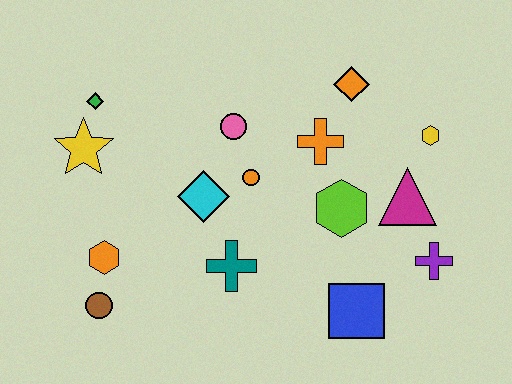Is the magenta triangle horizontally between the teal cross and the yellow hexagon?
Yes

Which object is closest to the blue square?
The purple cross is closest to the blue square.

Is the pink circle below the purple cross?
No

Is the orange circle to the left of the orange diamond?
Yes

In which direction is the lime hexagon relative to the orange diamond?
The lime hexagon is below the orange diamond.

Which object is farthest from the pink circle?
The purple cross is farthest from the pink circle.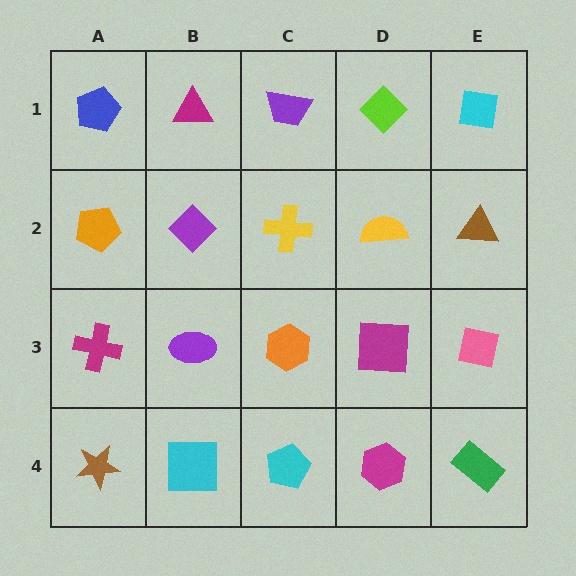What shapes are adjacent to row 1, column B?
A purple diamond (row 2, column B), a blue pentagon (row 1, column A), a purple trapezoid (row 1, column C).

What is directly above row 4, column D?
A magenta square.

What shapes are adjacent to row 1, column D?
A yellow semicircle (row 2, column D), a purple trapezoid (row 1, column C), a cyan square (row 1, column E).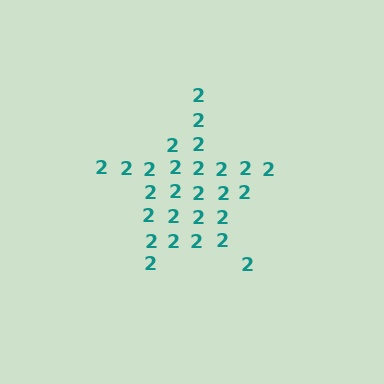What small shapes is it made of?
It is made of small digit 2's.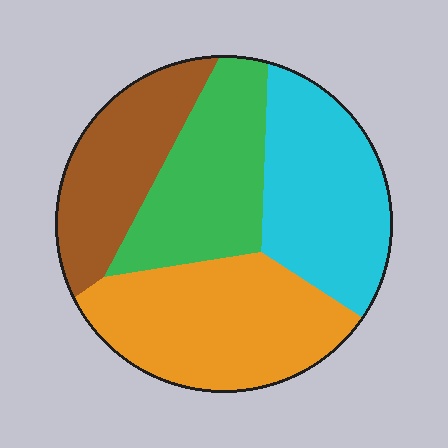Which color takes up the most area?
Orange, at roughly 30%.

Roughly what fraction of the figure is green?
Green takes up between a sixth and a third of the figure.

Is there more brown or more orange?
Orange.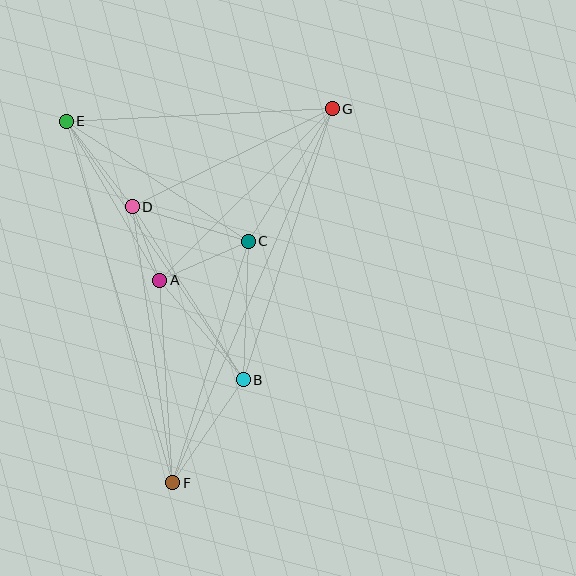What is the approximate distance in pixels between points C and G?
The distance between C and G is approximately 157 pixels.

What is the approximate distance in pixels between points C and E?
The distance between C and E is approximately 218 pixels.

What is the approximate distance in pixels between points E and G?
The distance between E and G is approximately 266 pixels.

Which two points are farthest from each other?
Points F and G are farthest from each other.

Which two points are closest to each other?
Points A and D are closest to each other.